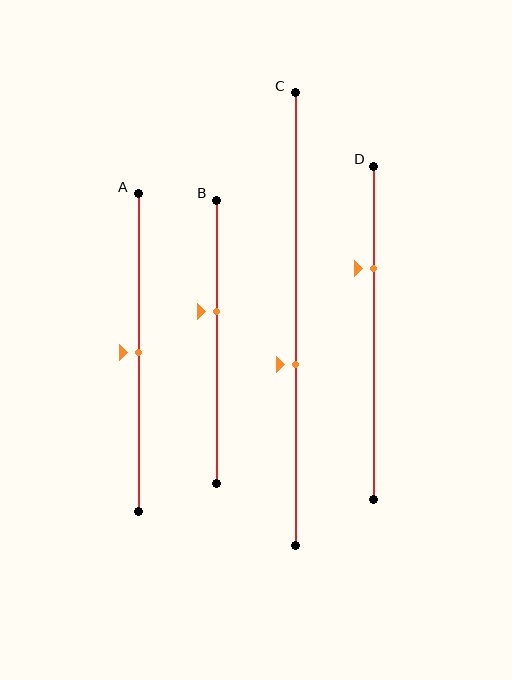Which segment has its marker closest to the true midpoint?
Segment A has its marker closest to the true midpoint.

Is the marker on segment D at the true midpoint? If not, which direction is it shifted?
No, the marker on segment D is shifted upward by about 19% of the segment length.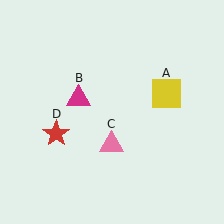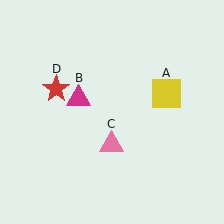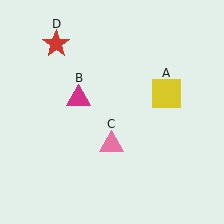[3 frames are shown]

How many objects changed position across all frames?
1 object changed position: red star (object D).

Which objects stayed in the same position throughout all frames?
Yellow square (object A) and magenta triangle (object B) and pink triangle (object C) remained stationary.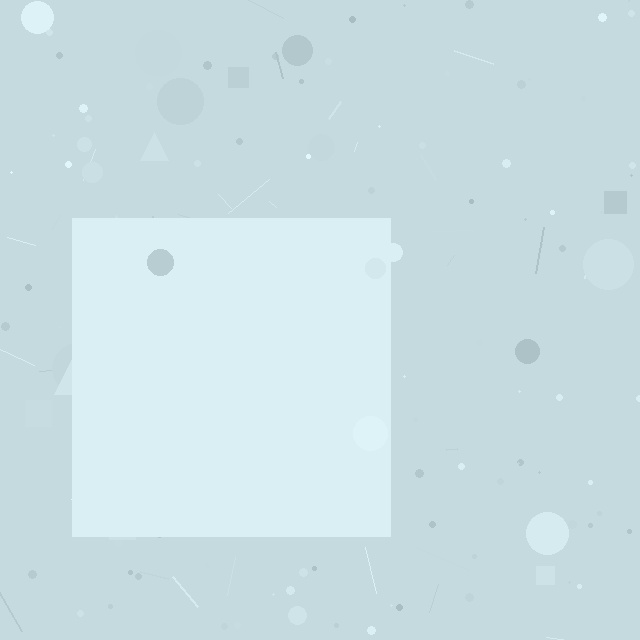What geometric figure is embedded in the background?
A square is embedded in the background.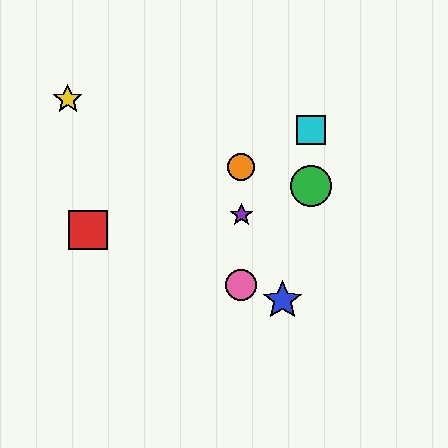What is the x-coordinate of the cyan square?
The cyan square is at x≈311.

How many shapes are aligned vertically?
3 shapes (the purple star, the orange circle, the pink circle) are aligned vertically.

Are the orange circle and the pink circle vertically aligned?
Yes, both are at x≈241.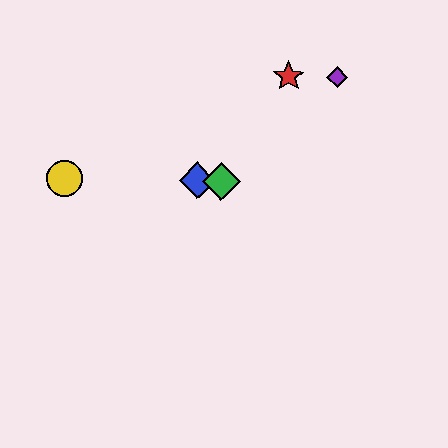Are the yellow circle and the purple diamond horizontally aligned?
No, the yellow circle is at y≈178 and the purple diamond is at y≈77.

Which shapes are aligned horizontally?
The blue diamond, the green diamond, the yellow circle are aligned horizontally.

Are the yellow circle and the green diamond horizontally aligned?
Yes, both are at y≈178.